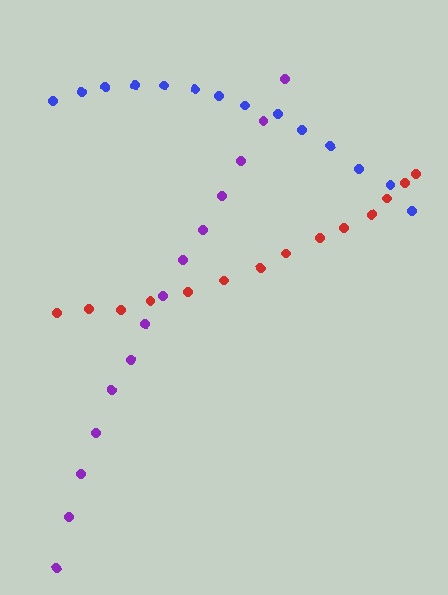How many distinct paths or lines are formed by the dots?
There are 3 distinct paths.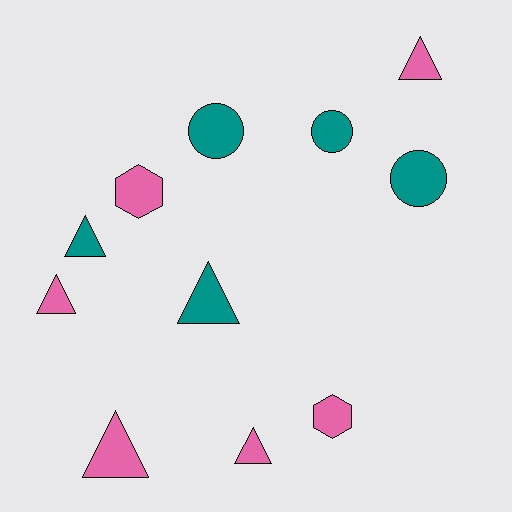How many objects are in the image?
There are 11 objects.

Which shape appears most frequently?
Triangle, with 6 objects.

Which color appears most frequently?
Pink, with 6 objects.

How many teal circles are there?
There are 3 teal circles.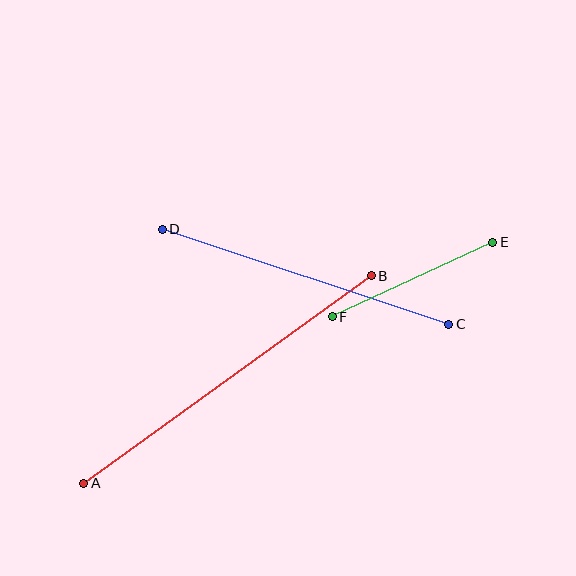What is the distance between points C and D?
The distance is approximately 302 pixels.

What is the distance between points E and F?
The distance is approximately 177 pixels.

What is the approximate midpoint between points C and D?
The midpoint is at approximately (305, 277) pixels.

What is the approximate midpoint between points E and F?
The midpoint is at approximately (412, 279) pixels.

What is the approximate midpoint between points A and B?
The midpoint is at approximately (228, 379) pixels.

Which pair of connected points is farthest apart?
Points A and B are farthest apart.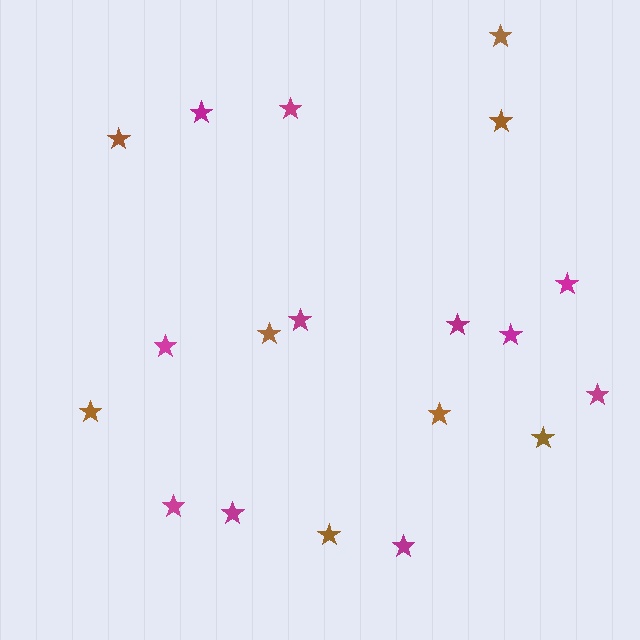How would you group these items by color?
There are 2 groups: one group of brown stars (8) and one group of magenta stars (11).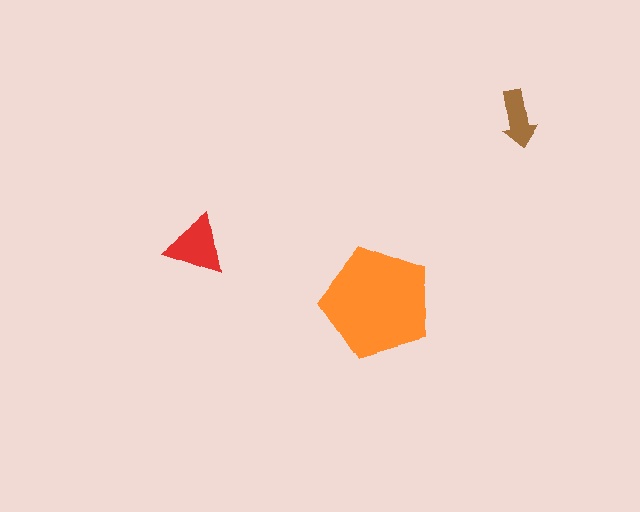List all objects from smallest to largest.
The brown arrow, the red triangle, the orange pentagon.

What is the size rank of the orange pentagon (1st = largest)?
1st.